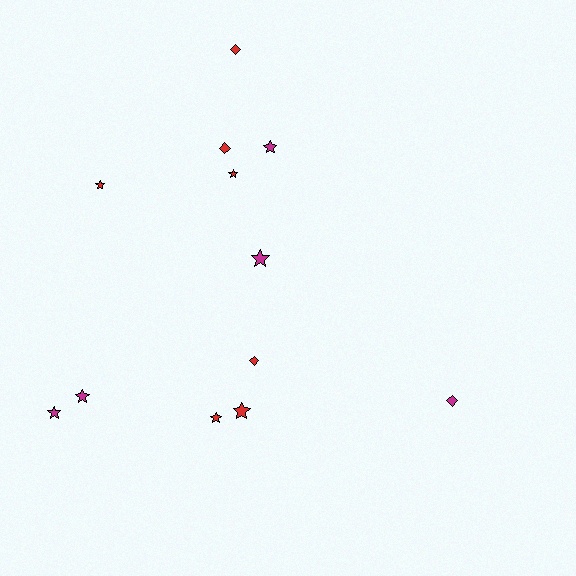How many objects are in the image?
There are 12 objects.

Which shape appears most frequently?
Star, with 8 objects.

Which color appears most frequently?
Red, with 7 objects.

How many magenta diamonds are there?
There is 1 magenta diamond.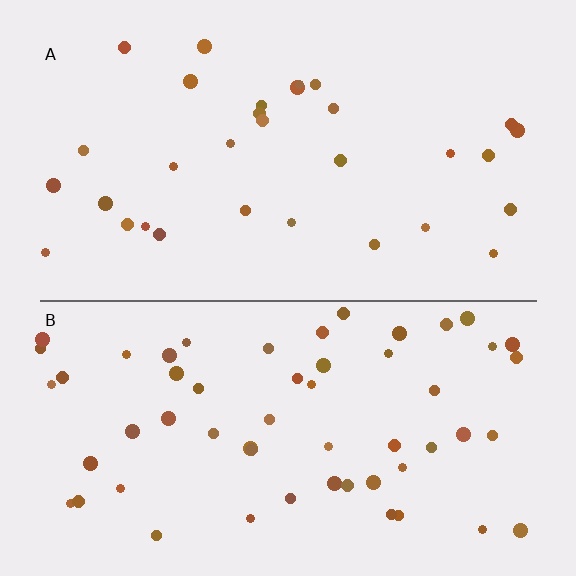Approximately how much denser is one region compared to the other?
Approximately 1.8× — region B over region A.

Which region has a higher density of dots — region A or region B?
B (the bottom).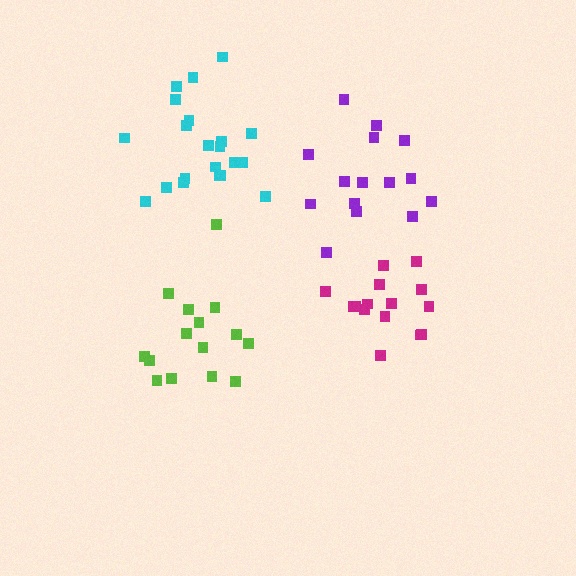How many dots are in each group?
Group 1: 21 dots, Group 2: 15 dots, Group 3: 15 dots, Group 4: 15 dots (66 total).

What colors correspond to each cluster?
The clusters are colored: cyan, purple, lime, magenta.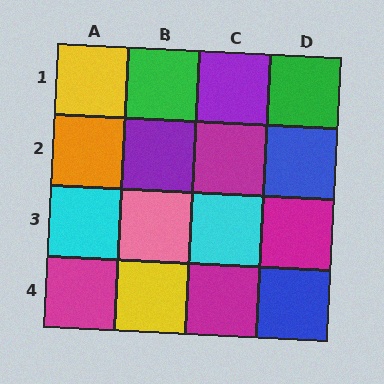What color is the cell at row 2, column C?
Magenta.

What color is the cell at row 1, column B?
Green.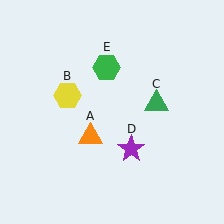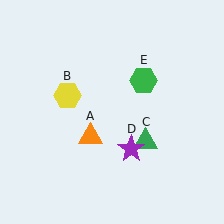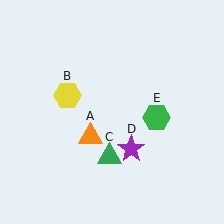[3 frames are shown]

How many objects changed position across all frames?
2 objects changed position: green triangle (object C), green hexagon (object E).